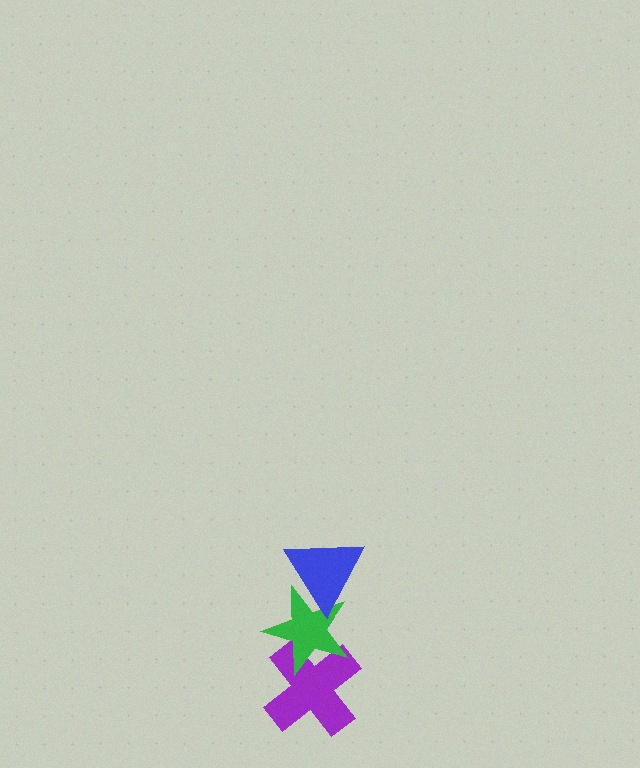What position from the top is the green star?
The green star is 2nd from the top.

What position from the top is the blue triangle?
The blue triangle is 1st from the top.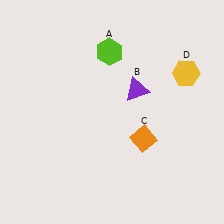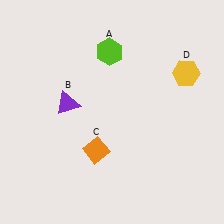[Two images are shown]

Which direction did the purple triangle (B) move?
The purple triangle (B) moved left.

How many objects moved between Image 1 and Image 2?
2 objects moved between the two images.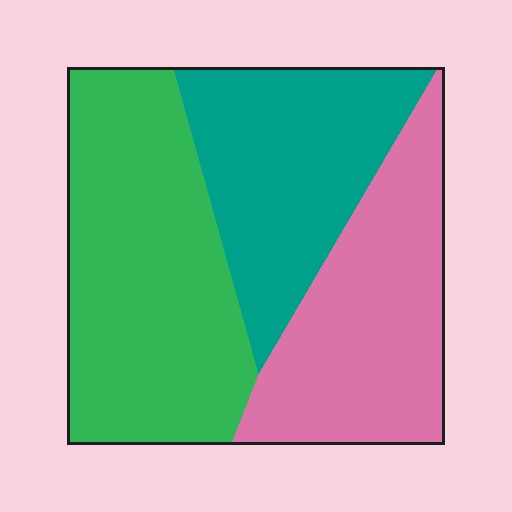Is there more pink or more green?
Green.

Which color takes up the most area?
Green, at roughly 40%.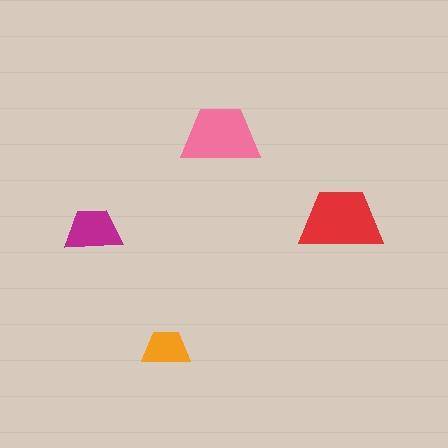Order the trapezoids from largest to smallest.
the red one, the pink one, the magenta one, the orange one.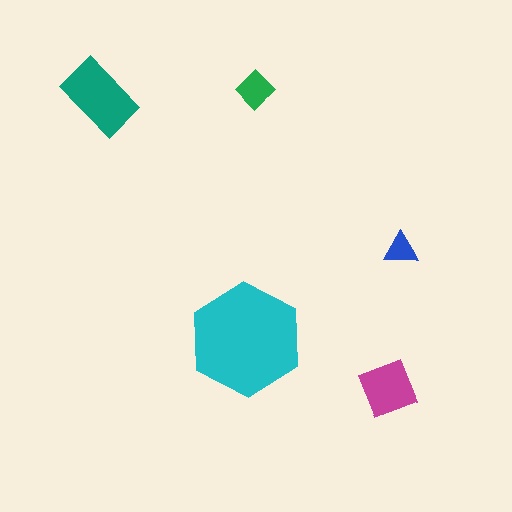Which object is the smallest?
The blue triangle.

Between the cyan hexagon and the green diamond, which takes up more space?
The cyan hexagon.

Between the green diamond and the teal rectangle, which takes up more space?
The teal rectangle.